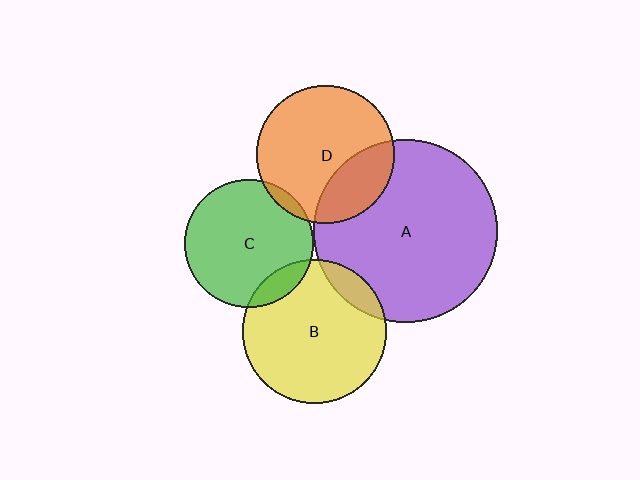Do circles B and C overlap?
Yes.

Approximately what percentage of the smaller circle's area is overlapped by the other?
Approximately 10%.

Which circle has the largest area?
Circle A (purple).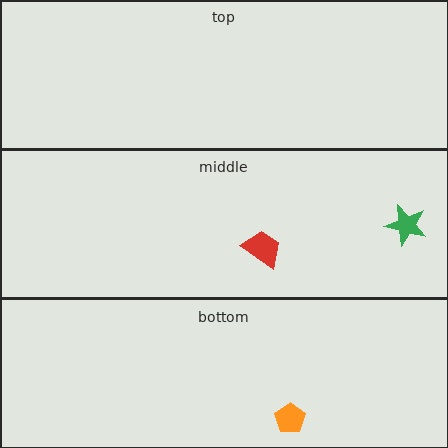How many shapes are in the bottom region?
1.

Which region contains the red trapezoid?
The middle region.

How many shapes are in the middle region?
2.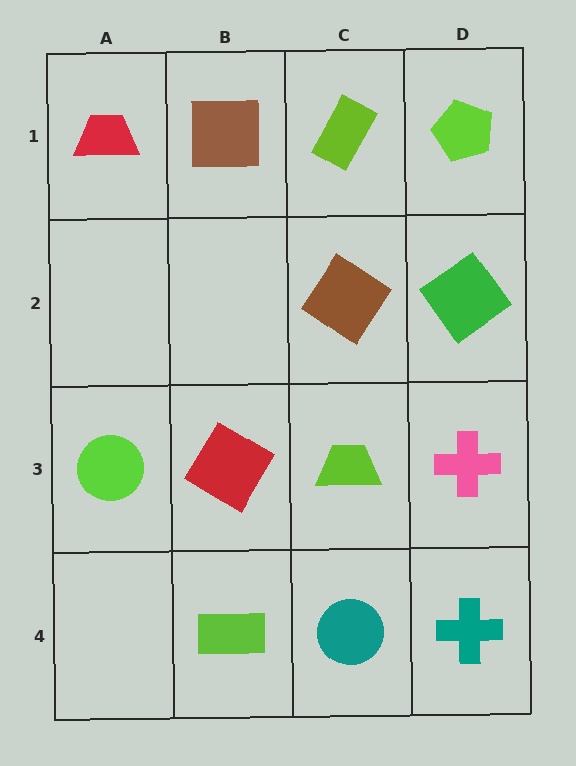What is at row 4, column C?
A teal circle.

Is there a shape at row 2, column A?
No, that cell is empty.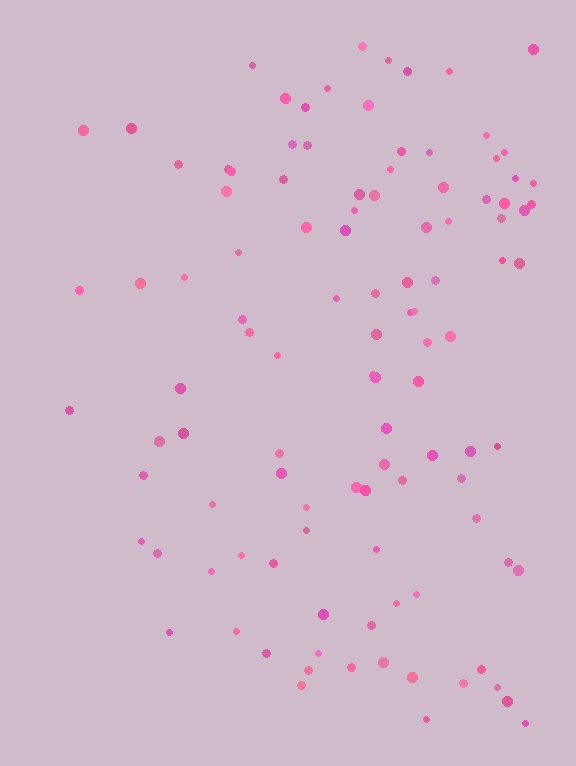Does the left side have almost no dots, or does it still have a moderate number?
Still a moderate number, just noticeably fewer than the right.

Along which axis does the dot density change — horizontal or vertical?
Horizontal.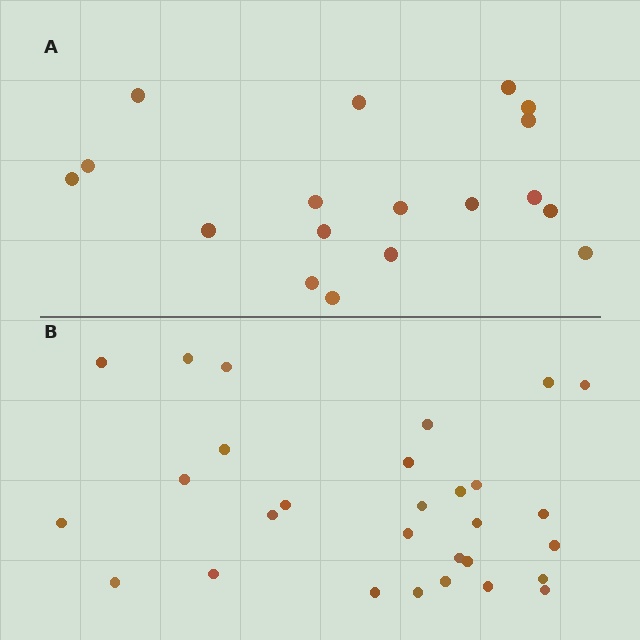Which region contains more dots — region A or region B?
Region B (the bottom region) has more dots.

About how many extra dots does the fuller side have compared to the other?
Region B has roughly 12 or so more dots than region A.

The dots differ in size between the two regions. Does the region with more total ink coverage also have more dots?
No. Region A has more total ink coverage because its dots are larger, but region B actually contains more individual dots. Total area can be misleading — the number of items is what matters here.